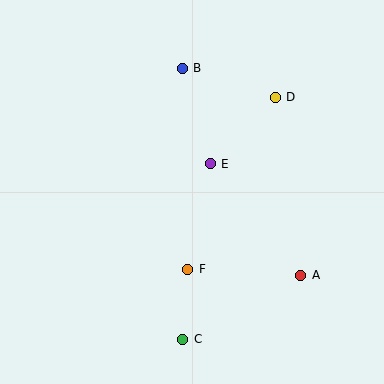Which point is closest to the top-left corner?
Point B is closest to the top-left corner.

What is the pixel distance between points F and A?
The distance between F and A is 113 pixels.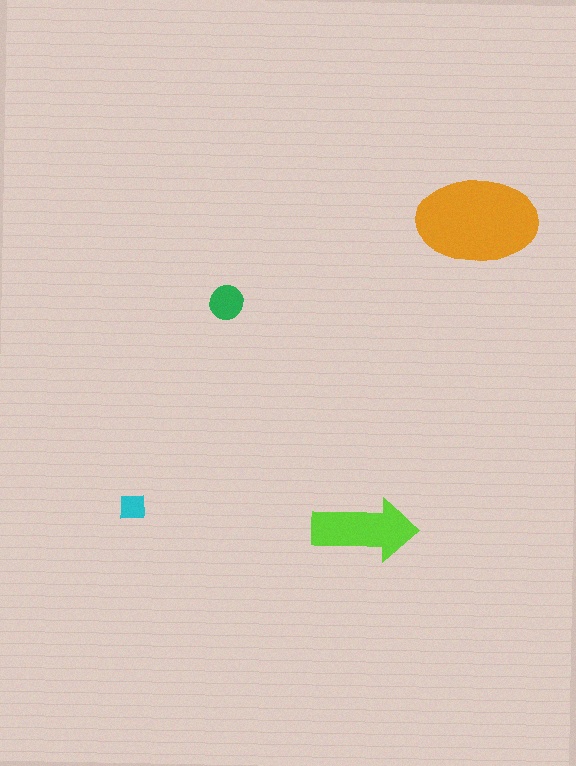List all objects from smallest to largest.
The cyan square, the green circle, the lime arrow, the orange ellipse.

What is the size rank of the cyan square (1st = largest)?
4th.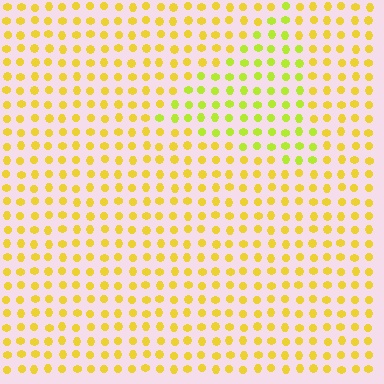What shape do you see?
I see a triangle.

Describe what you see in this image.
The image is filled with small yellow elements in a uniform arrangement. A triangle-shaped region is visible where the elements are tinted to a slightly different hue, forming a subtle color boundary.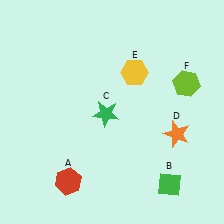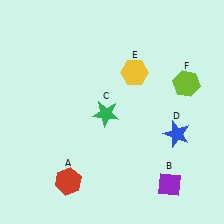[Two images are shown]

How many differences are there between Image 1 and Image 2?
There are 2 differences between the two images.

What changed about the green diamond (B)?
In Image 1, B is green. In Image 2, it changed to purple.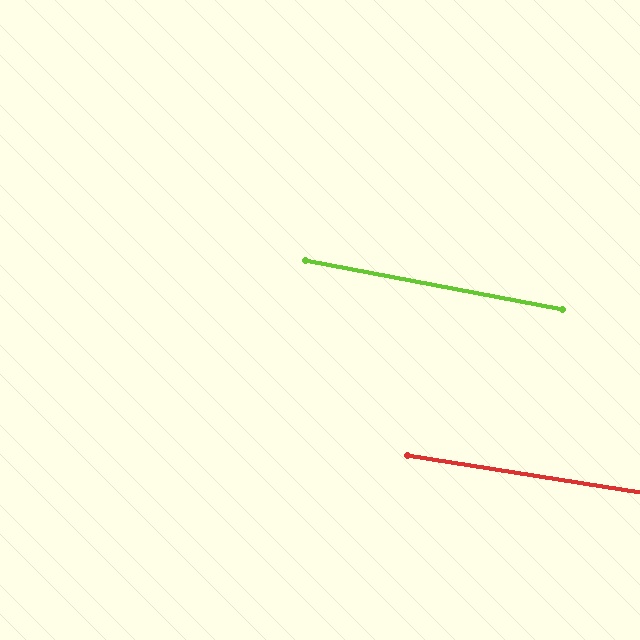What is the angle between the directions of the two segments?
Approximately 2 degrees.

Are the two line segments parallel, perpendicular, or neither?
Parallel — their directions differ by only 1.8°.